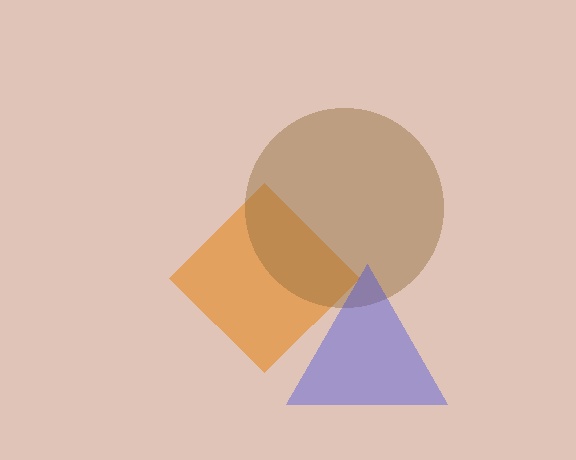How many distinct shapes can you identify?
There are 3 distinct shapes: an orange diamond, a brown circle, a blue triangle.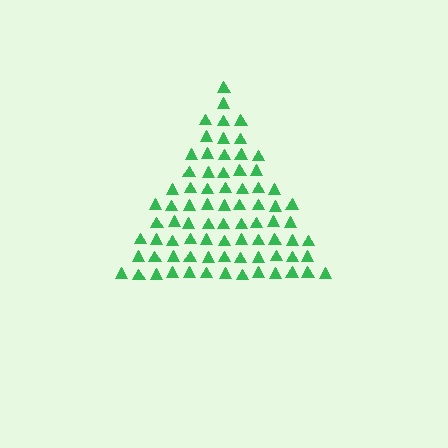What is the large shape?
The large shape is a triangle.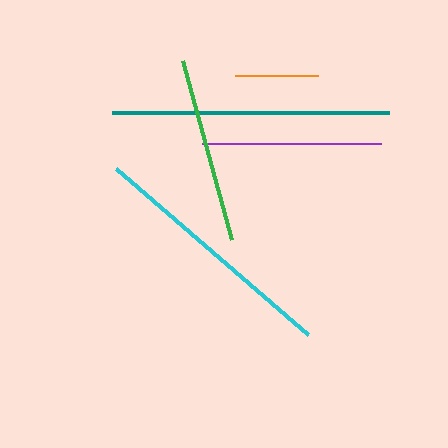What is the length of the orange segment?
The orange segment is approximately 83 pixels long.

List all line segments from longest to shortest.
From longest to shortest: teal, cyan, green, purple, orange.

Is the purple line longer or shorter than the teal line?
The teal line is longer than the purple line.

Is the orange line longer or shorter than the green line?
The green line is longer than the orange line.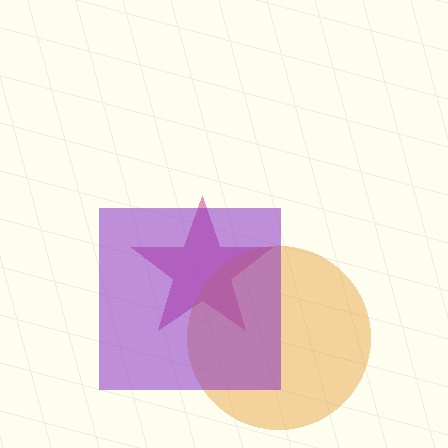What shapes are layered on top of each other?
The layered shapes are: a magenta star, an orange circle, a purple square.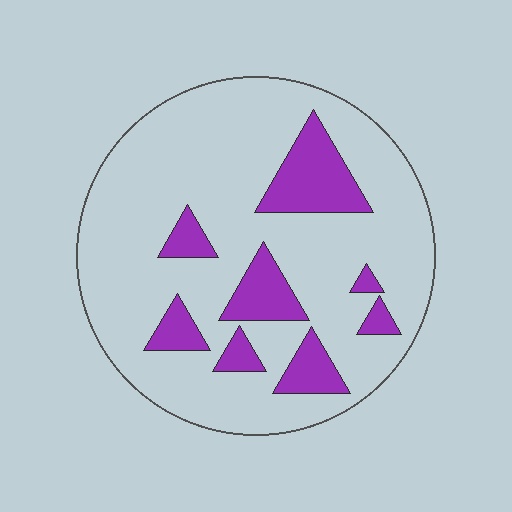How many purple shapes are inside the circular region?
8.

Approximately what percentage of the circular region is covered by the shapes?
Approximately 20%.